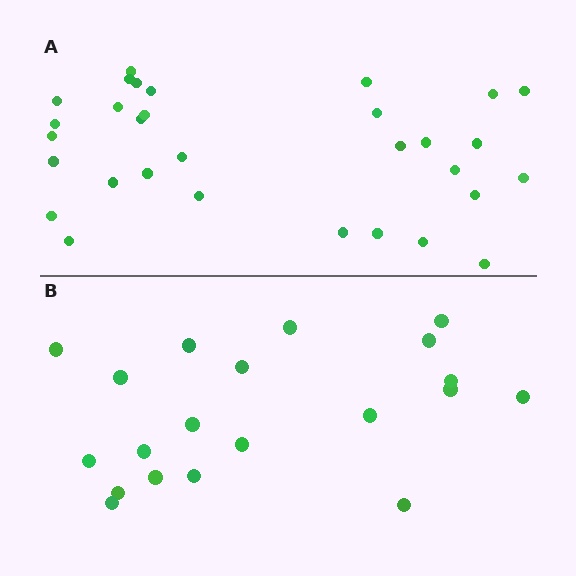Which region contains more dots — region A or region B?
Region A (the top region) has more dots.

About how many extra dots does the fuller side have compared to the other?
Region A has roughly 12 or so more dots than region B.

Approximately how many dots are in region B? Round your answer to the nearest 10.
About 20 dots.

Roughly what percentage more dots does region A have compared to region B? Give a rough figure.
About 55% more.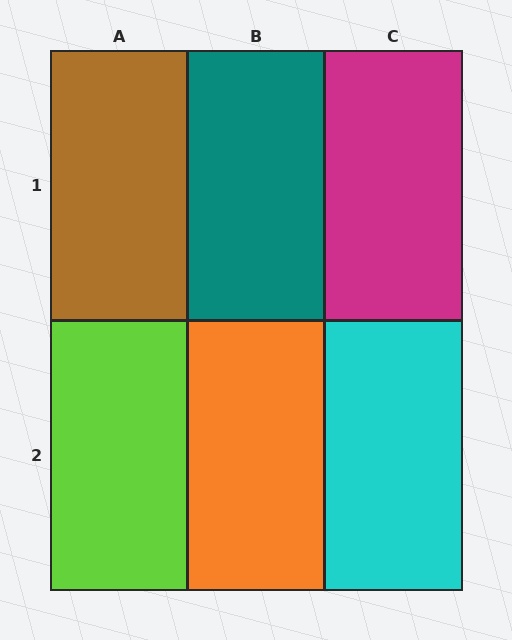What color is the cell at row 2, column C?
Cyan.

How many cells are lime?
1 cell is lime.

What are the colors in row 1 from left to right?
Brown, teal, magenta.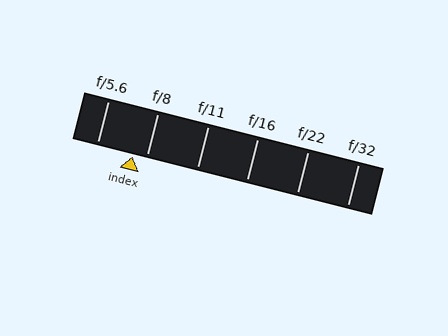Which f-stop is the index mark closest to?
The index mark is closest to f/8.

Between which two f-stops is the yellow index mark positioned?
The index mark is between f/5.6 and f/8.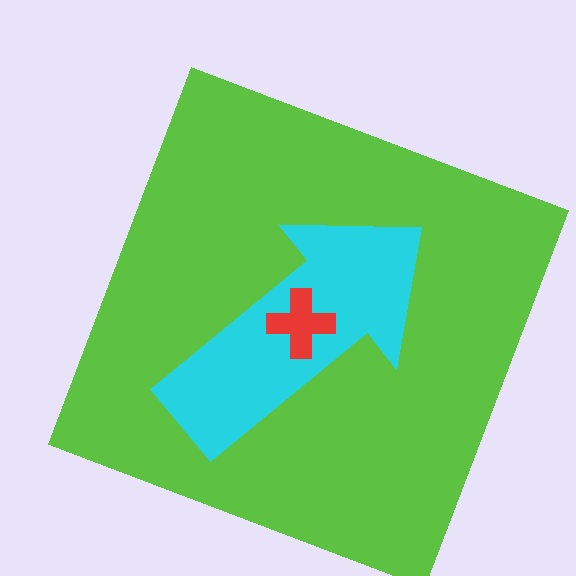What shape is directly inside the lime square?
The cyan arrow.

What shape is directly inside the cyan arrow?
The red cross.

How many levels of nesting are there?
3.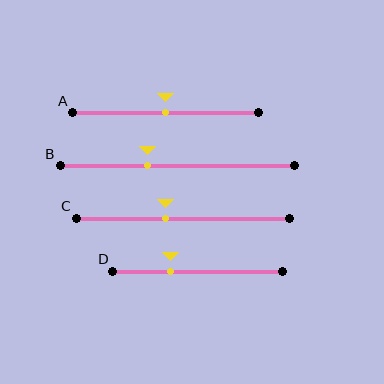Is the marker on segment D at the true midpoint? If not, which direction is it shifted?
No, the marker on segment D is shifted to the left by about 16% of the segment length.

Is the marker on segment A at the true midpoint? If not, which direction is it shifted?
Yes, the marker on segment A is at the true midpoint.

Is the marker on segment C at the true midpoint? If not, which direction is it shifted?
No, the marker on segment C is shifted to the left by about 8% of the segment length.